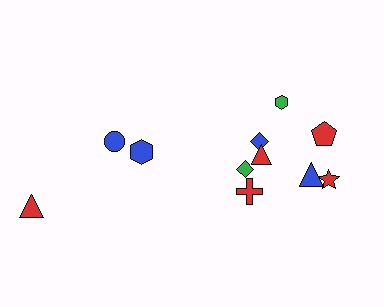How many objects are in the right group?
There are 8 objects.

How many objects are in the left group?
There are 3 objects.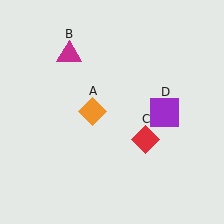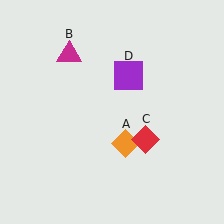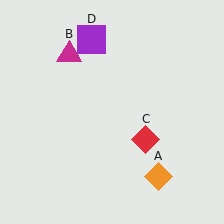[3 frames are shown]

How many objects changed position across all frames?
2 objects changed position: orange diamond (object A), purple square (object D).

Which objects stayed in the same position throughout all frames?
Magenta triangle (object B) and red diamond (object C) remained stationary.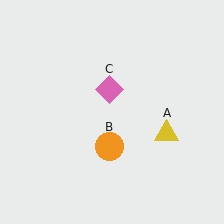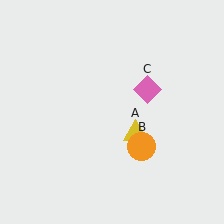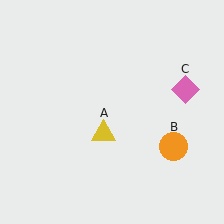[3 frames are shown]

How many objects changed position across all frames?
3 objects changed position: yellow triangle (object A), orange circle (object B), pink diamond (object C).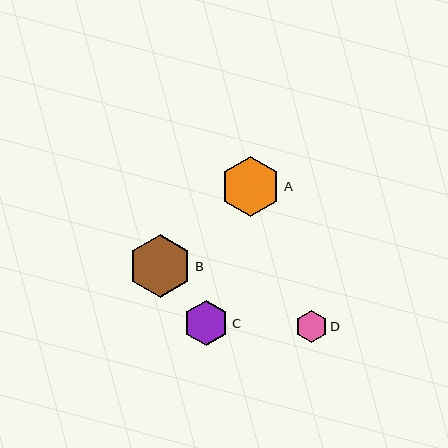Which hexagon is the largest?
Hexagon B is the largest with a size of approximately 63 pixels.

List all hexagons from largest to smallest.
From largest to smallest: B, A, C, D.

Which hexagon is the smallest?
Hexagon D is the smallest with a size of approximately 32 pixels.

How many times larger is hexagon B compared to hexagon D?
Hexagon B is approximately 2.0 times the size of hexagon D.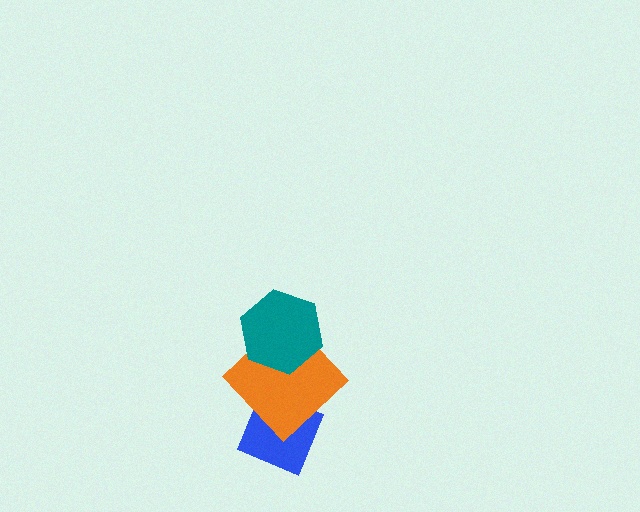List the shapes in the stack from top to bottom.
From top to bottom: the teal hexagon, the orange diamond, the blue diamond.